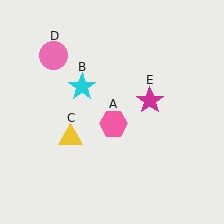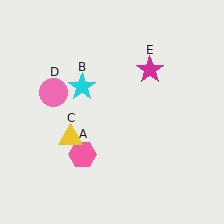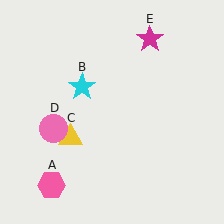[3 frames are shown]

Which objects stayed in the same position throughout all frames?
Cyan star (object B) and yellow triangle (object C) remained stationary.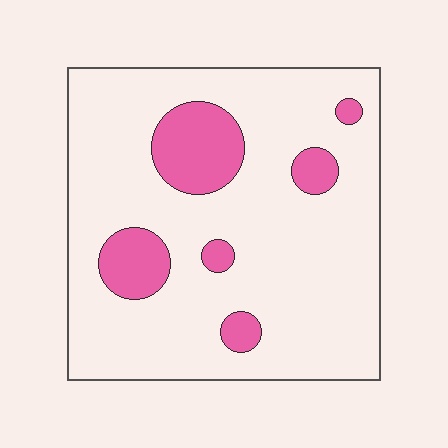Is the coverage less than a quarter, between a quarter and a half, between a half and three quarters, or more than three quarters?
Less than a quarter.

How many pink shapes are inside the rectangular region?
6.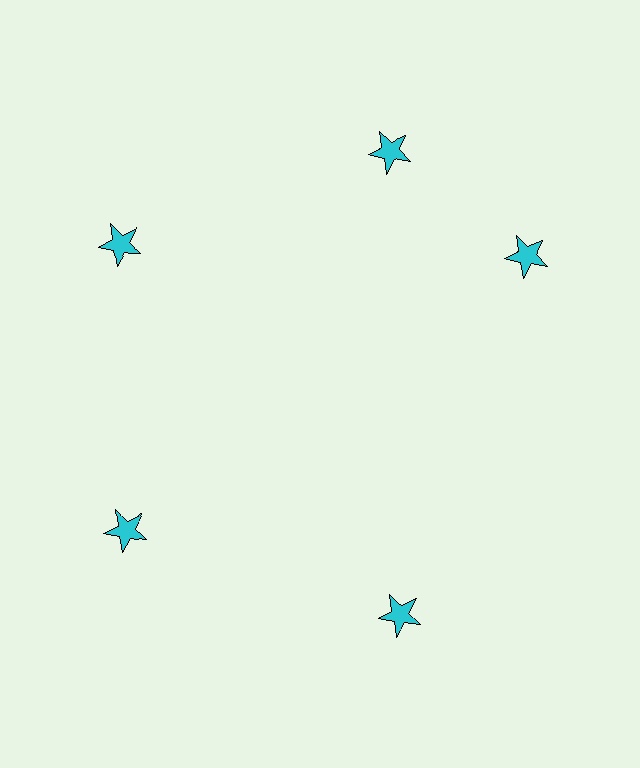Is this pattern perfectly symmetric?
No. The 5 cyan stars are arranged in a ring, but one element near the 3 o'clock position is rotated out of alignment along the ring, breaking the 5-fold rotational symmetry.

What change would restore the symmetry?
The symmetry would be restored by rotating it back into even spacing with its neighbors so that all 5 stars sit at equal angles and equal distance from the center.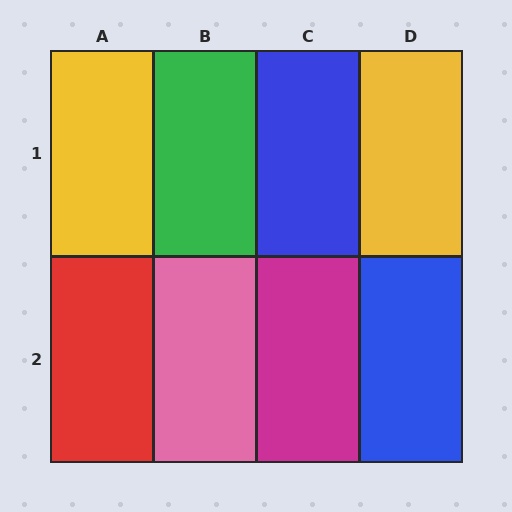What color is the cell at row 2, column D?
Blue.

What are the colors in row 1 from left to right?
Yellow, green, blue, yellow.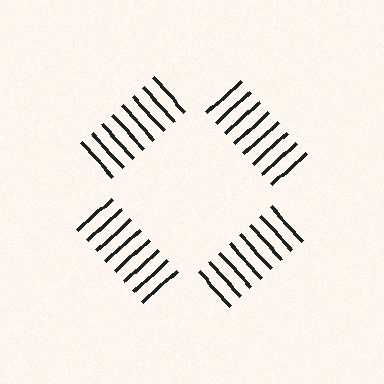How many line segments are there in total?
32 — 8 along each of the 4 edges.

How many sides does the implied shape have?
4 sides — the line-ends trace a square.